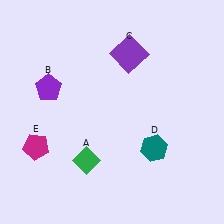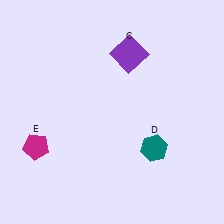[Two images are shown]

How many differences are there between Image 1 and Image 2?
There are 2 differences between the two images.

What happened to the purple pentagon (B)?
The purple pentagon (B) was removed in Image 2. It was in the top-left area of Image 1.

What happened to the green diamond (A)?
The green diamond (A) was removed in Image 2. It was in the bottom-left area of Image 1.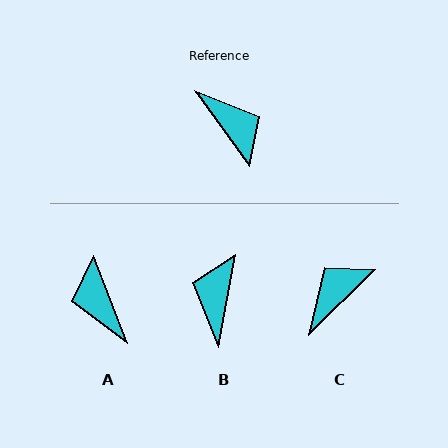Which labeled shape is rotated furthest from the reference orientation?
A, about 165 degrees away.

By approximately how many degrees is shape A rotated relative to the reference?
Approximately 165 degrees counter-clockwise.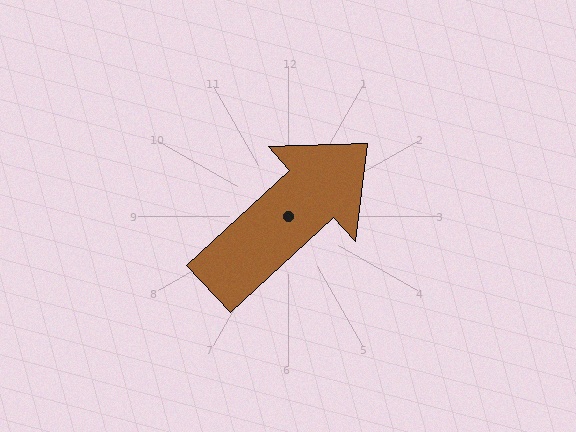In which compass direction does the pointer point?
Northeast.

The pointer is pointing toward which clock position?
Roughly 2 o'clock.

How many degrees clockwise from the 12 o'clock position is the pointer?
Approximately 47 degrees.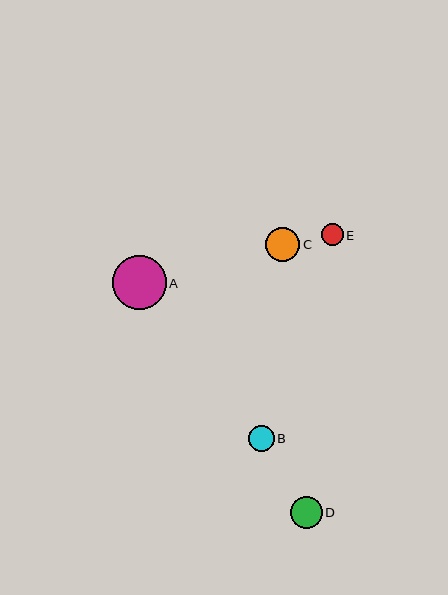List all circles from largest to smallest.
From largest to smallest: A, C, D, B, E.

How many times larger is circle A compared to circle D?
Circle A is approximately 1.7 times the size of circle D.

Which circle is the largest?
Circle A is the largest with a size of approximately 54 pixels.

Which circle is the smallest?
Circle E is the smallest with a size of approximately 22 pixels.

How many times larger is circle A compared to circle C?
Circle A is approximately 1.6 times the size of circle C.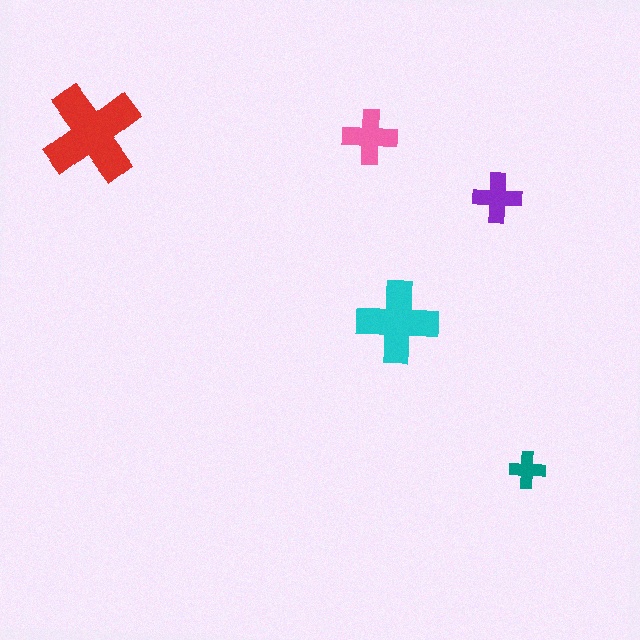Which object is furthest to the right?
The teal cross is rightmost.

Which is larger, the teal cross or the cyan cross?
The cyan one.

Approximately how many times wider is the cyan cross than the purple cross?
About 1.5 times wider.